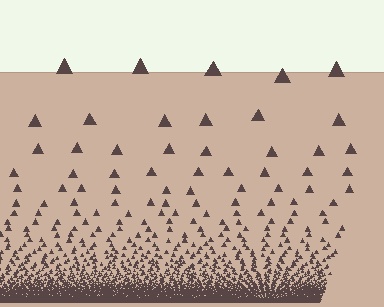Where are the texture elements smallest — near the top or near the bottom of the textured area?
Near the bottom.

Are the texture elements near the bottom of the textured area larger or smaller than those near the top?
Smaller. The gradient is inverted — elements near the bottom are smaller and denser.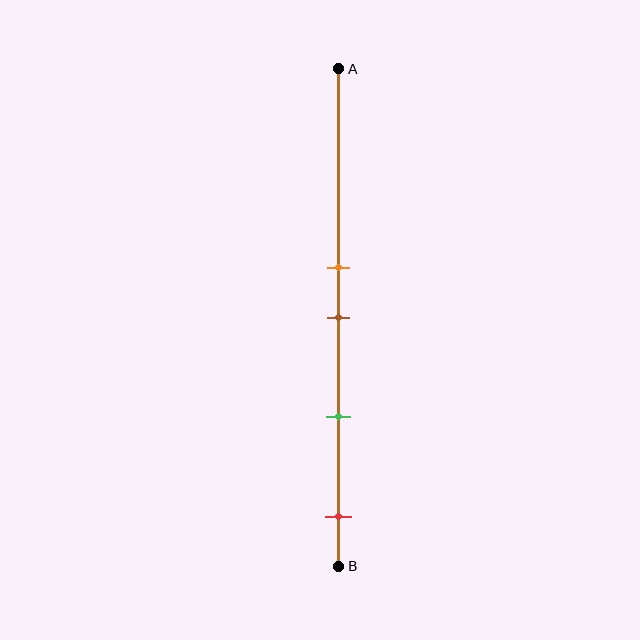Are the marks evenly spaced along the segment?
No, the marks are not evenly spaced.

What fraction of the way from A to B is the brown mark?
The brown mark is approximately 50% (0.5) of the way from A to B.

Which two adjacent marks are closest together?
The orange and brown marks are the closest adjacent pair.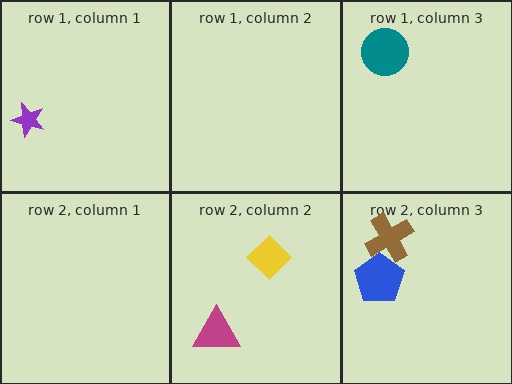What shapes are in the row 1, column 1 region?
The purple star.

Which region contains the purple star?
The row 1, column 1 region.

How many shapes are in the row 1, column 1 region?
1.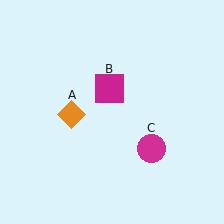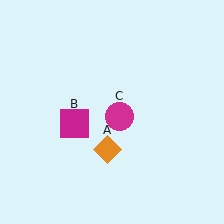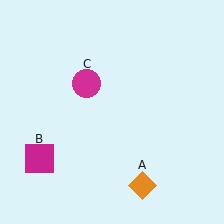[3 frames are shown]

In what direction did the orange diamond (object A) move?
The orange diamond (object A) moved down and to the right.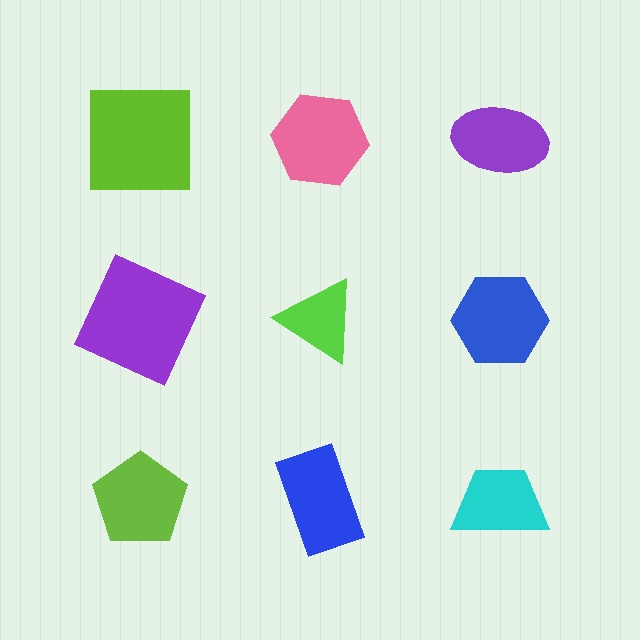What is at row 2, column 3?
A blue hexagon.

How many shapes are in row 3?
3 shapes.